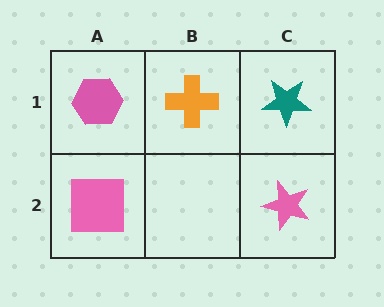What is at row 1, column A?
A pink hexagon.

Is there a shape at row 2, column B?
No, that cell is empty.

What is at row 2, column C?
A pink star.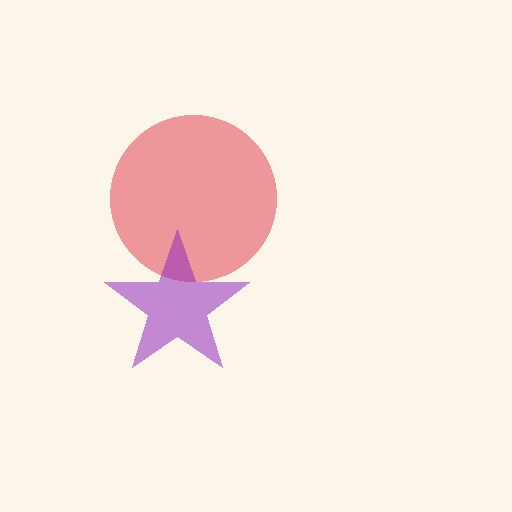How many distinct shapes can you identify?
There are 2 distinct shapes: a red circle, a purple star.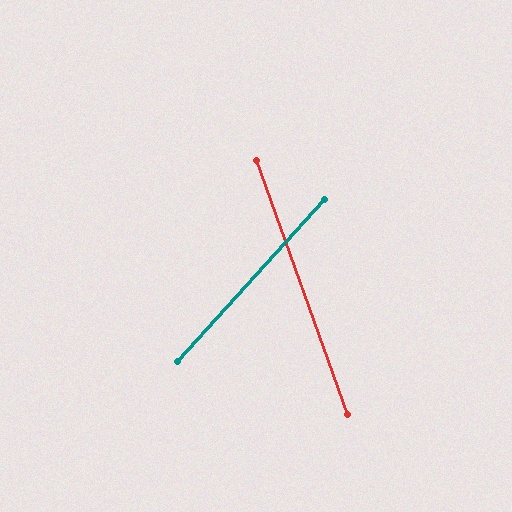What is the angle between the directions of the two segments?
Approximately 62 degrees.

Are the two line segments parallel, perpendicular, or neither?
Neither parallel nor perpendicular — they differ by about 62°.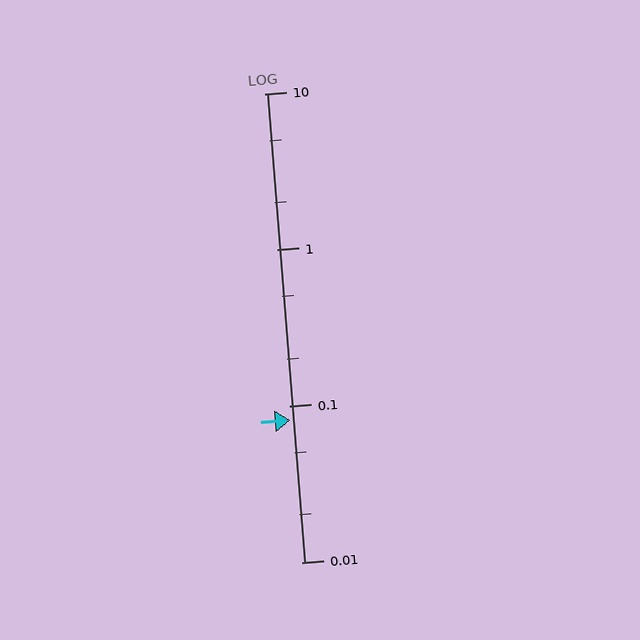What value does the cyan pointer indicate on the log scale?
The pointer indicates approximately 0.081.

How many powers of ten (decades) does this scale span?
The scale spans 3 decades, from 0.01 to 10.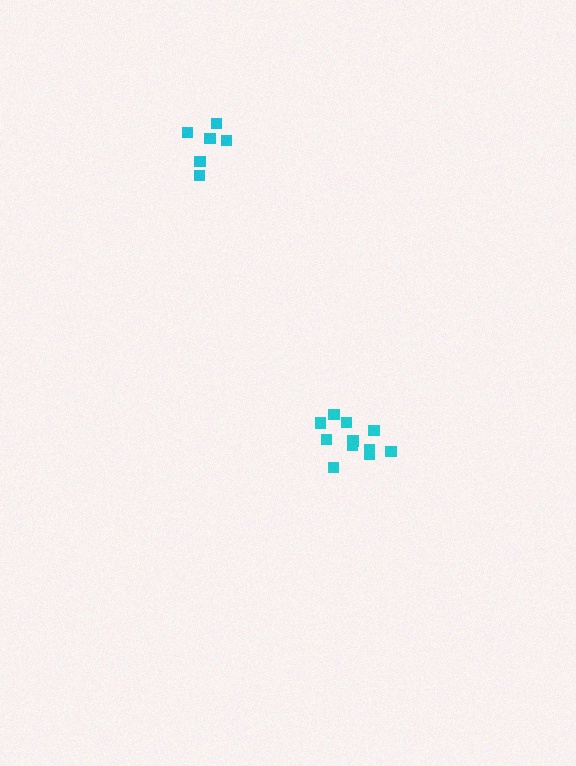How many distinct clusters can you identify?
There are 2 distinct clusters.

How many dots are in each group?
Group 1: 6 dots, Group 2: 11 dots (17 total).